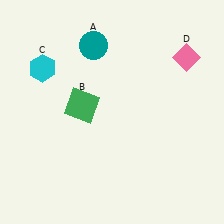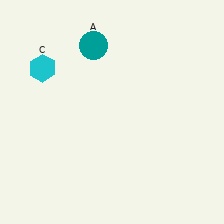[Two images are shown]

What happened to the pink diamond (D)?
The pink diamond (D) was removed in Image 2. It was in the top-right area of Image 1.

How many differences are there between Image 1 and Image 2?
There are 2 differences between the two images.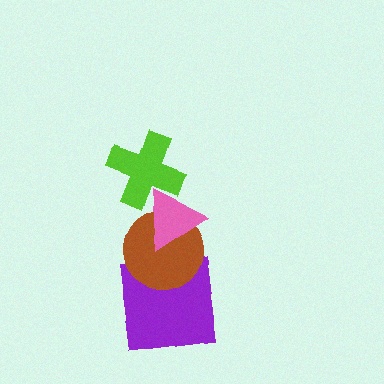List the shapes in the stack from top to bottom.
From top to bottom: the lime cross, the pink triangle, the brown circle, the purple square.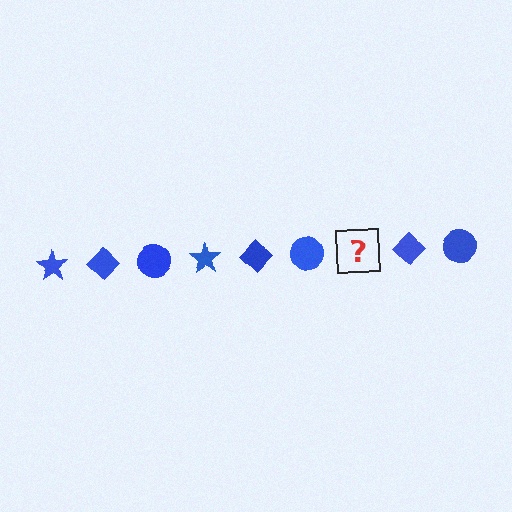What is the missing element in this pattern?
The missing element is a blue star.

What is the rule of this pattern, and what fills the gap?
The rule is that the pattern cycles through star, diamond, circle shapes in blue. The gap should be filled with a blue star.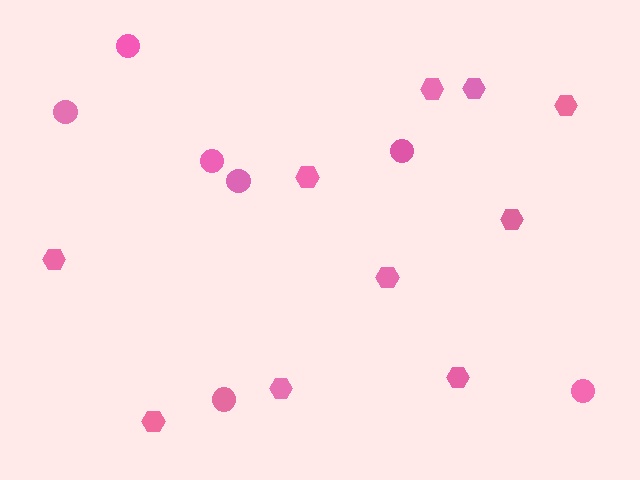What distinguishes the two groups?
There are 2 groups: one group of circles (7) and one group of hexagons (10).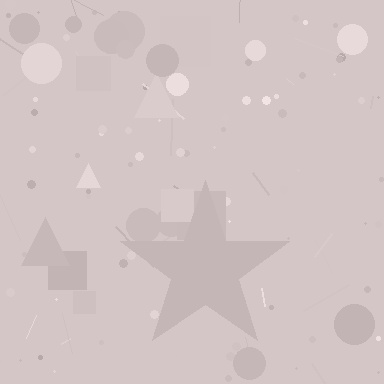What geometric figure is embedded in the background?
A star is embedded in the background.